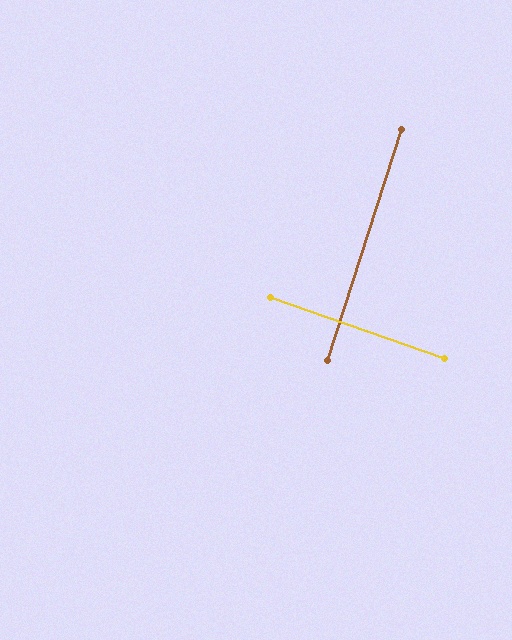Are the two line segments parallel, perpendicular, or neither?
Perpendicular — they meet at approximately 88°.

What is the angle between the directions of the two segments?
Approximately 88 degrees.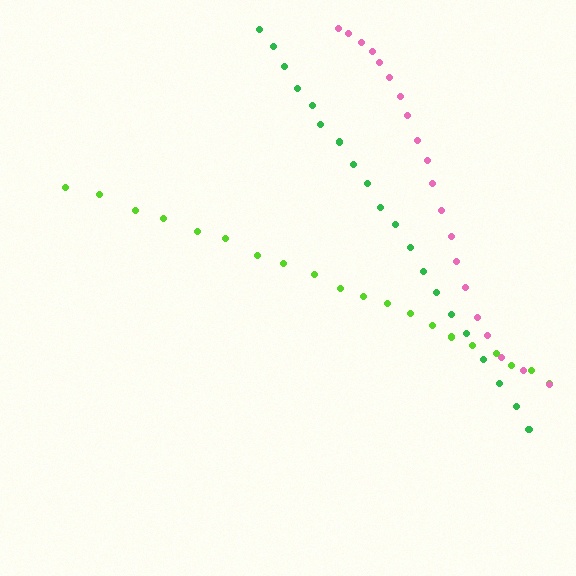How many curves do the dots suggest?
There are 3 distinct paths.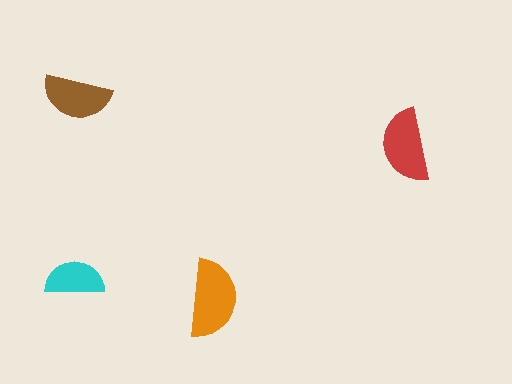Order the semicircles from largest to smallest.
the orange one, the red one, the brown one, the cyan one.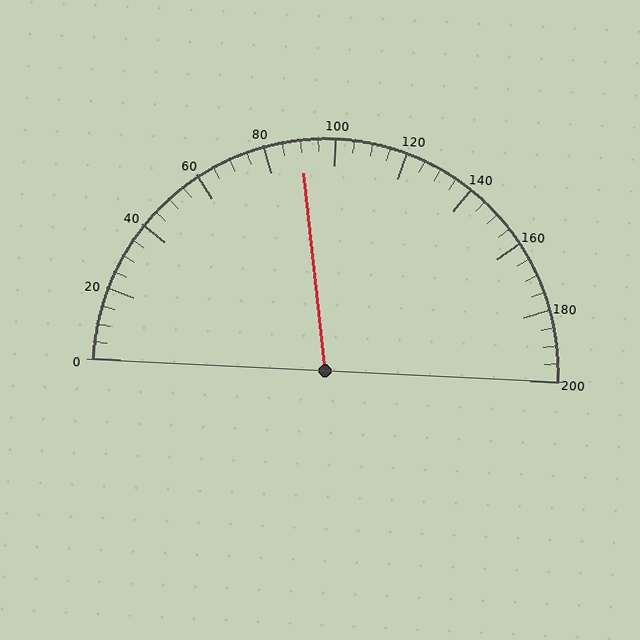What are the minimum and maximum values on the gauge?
The gauge ranges from 0 to 200.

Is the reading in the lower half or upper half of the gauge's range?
The reading is in the lower half of the range (0 to 200).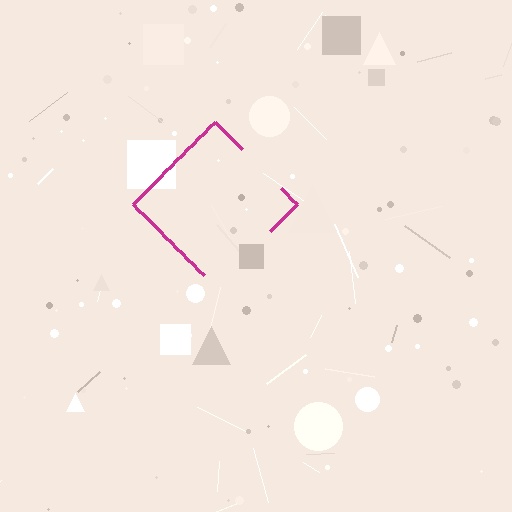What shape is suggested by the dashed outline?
The dashed outline suggests a diamond.